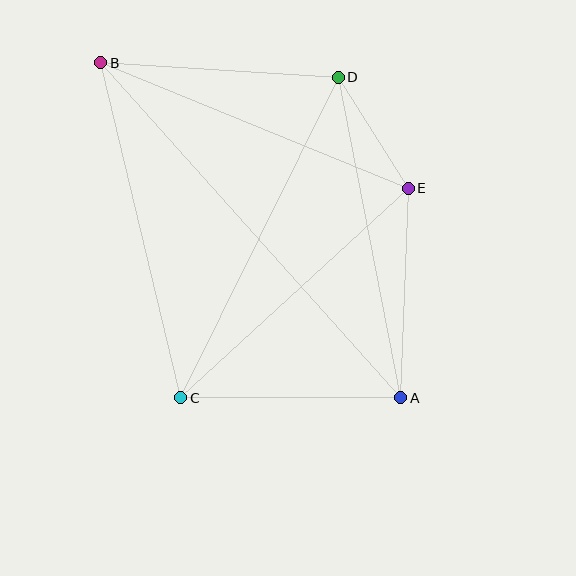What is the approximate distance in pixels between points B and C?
The distance between B and C is approximately 345 pixels.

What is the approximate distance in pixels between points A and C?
The distance between A and C is approximately 220 pixels.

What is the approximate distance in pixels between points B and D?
The distance between B and D is approximately 238 pixels.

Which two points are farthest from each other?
Points A and B are farthest from each other.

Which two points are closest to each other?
Points D and E are closest to each other.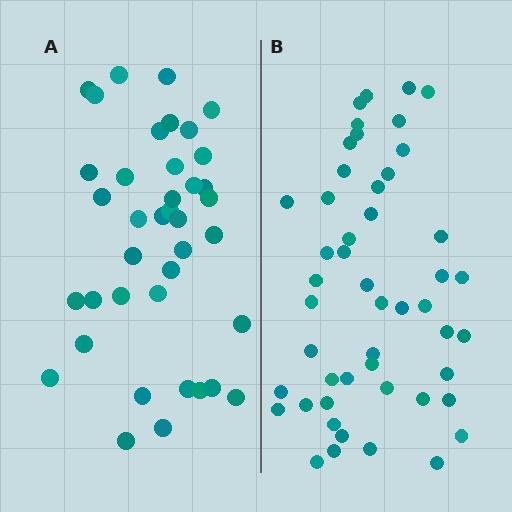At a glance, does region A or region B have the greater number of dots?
Region B (the right region) has more dots.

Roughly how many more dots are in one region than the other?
Region B has roughly 10 or so more dots than region A.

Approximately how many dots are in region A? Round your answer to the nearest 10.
About 40 dots. (The exact count is 39, which rounds to 40.)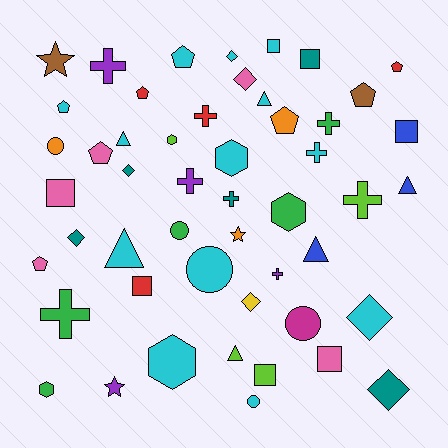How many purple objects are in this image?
There are 4 purple objects.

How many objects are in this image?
There are 50 objects.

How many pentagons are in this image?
There are 8 pentagons.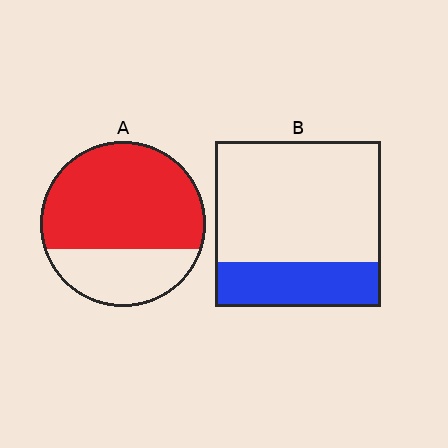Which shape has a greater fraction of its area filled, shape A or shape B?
Shape A.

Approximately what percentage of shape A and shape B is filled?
A is approximately 70% and B is approximately 25%.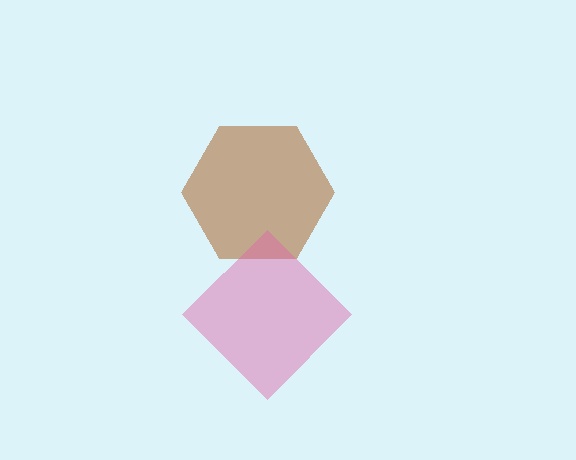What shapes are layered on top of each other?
The layered shapes are: a brown hexagon, a pink diamond.